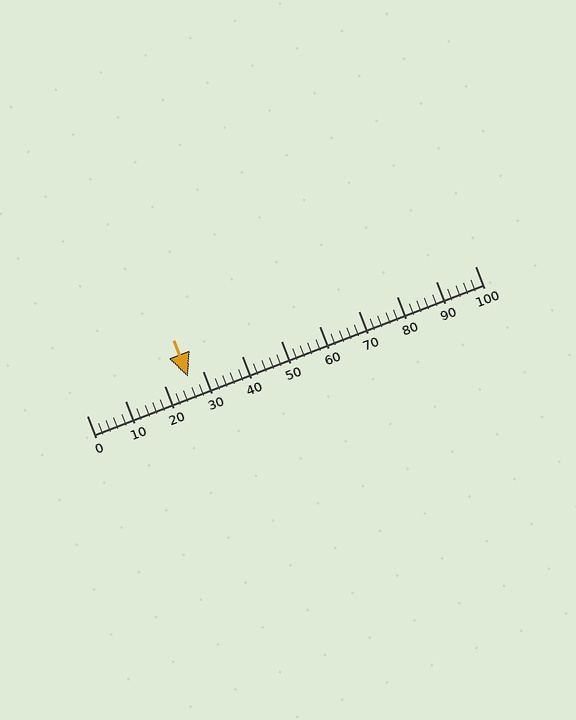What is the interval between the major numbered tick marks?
The major tick marks are spaced 10 units apart.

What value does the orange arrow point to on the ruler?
The orange arrow points to approximately 26.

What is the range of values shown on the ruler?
The ruler shows values from 0 to 100.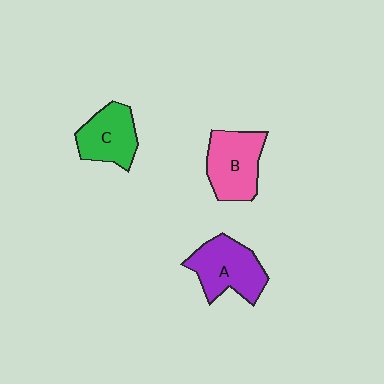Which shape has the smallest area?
Shape C (green).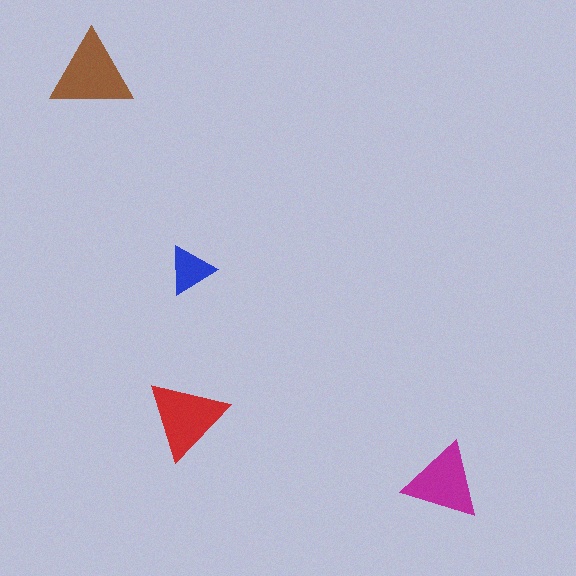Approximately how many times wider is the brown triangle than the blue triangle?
About 1.5 times wider.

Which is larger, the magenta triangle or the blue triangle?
The magenta one.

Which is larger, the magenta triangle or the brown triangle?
The brown one.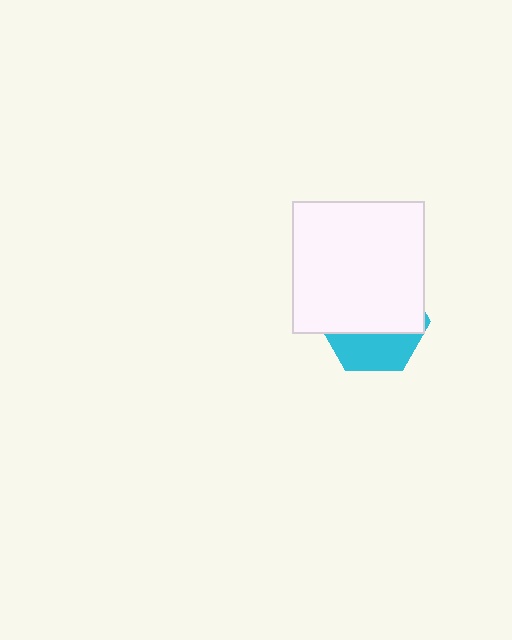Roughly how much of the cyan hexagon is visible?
A small part of it is visible (roughly 36%).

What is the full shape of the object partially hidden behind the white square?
The partially hidden object is a cyan hexagon.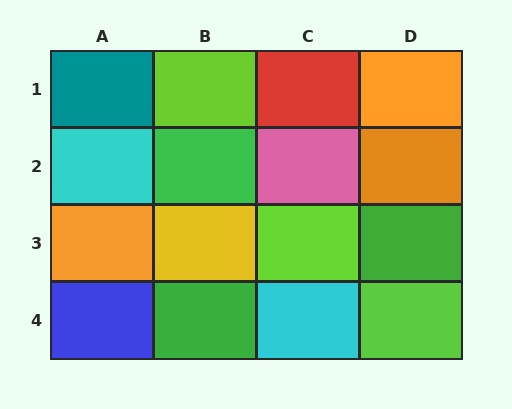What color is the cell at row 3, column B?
Yellow.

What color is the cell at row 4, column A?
Blue.